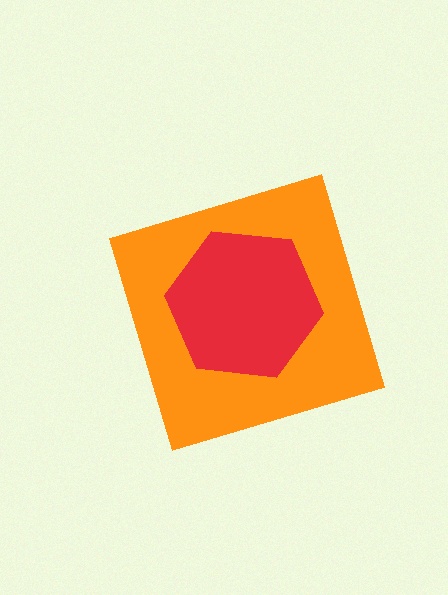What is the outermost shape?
The orange diamond.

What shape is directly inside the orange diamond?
The red hexagon.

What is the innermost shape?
The red hexagon.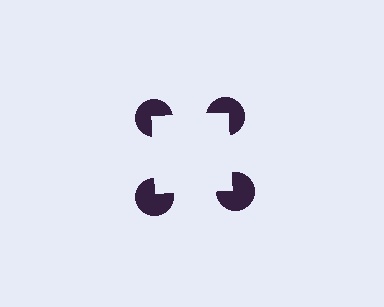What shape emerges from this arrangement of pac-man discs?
An illusory square — its edges are inferred from the aligned wedge cuts in the pac-man discs, not physically drawn.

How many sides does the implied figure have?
4 sides.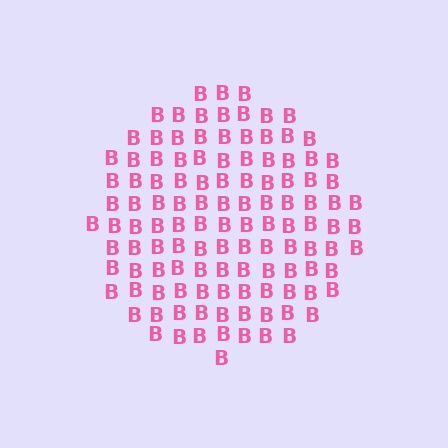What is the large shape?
The large shape is a circle.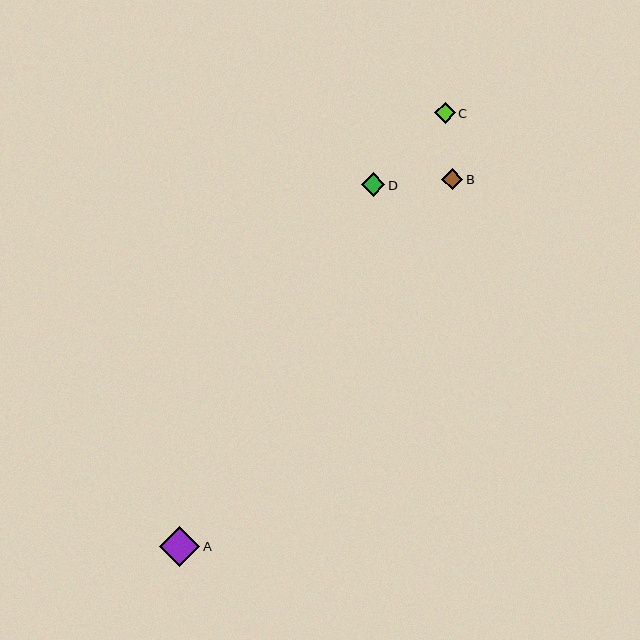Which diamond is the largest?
Diamond A is the largest with a size of approximately 40 pixels.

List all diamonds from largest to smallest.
From largest to smallest: A, D, B, C.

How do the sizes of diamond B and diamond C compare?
Diamond B and diamond C are approximately the same size.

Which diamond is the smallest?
Diamond C is the smallest with a size of approximately 20 pixels.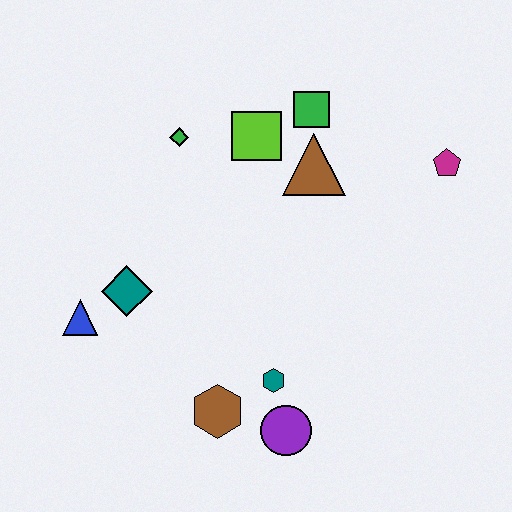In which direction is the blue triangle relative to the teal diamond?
The blue triangle is to the left of the teal diamond.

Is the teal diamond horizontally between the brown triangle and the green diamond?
No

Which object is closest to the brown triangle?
The green square is closest to the brown triangle.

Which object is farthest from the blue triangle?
The magenta pentagon is farthest from the blue triangle.